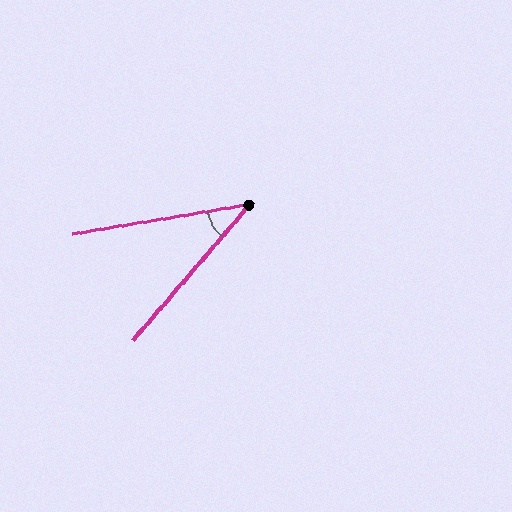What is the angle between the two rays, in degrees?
Approximately 40 degrees.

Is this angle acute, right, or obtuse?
It is acute.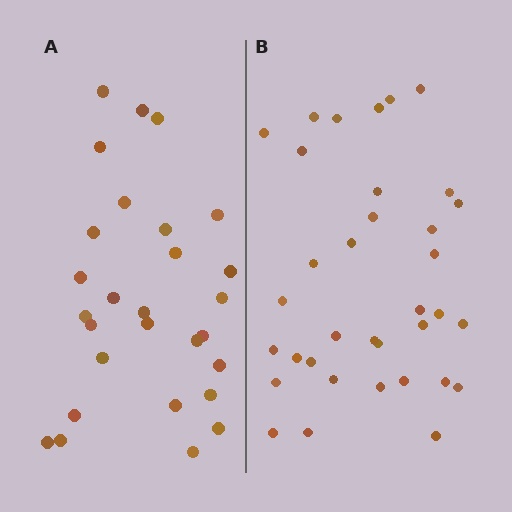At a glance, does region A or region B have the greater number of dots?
Region B (the right region) has more dots.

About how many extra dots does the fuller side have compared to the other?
Region B has roughly 8 or so more dots than region A.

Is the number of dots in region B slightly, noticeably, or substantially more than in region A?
Region B has noticeably more, but not dramatically so. The ratio is roughly 1.2 to 1.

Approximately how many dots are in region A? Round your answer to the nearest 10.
About 30 dots. (The exact count is 28, which rounds to 30.)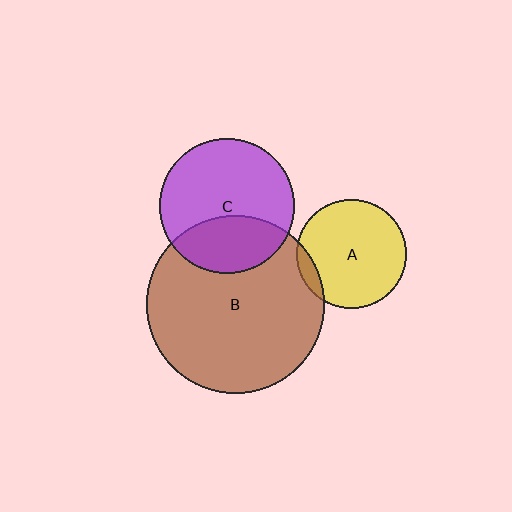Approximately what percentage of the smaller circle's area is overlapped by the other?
Approximately 35%.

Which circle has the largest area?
Circle B (brown).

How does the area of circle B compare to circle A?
Approximately 2.6 times.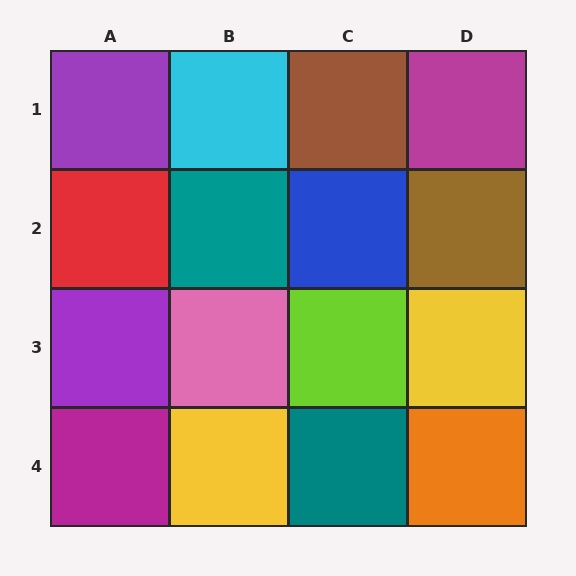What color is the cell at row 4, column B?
Yellow.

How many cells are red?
1 cell is red.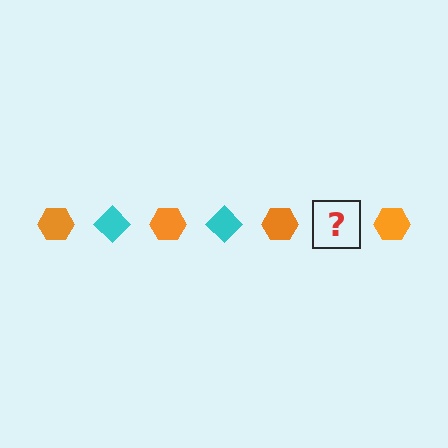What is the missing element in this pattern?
The missing element is a cyan diamond.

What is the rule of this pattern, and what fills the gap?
The rule is that the pattern alternates between orange hexagon and cyan diamond. The gap should be filled with a cyan diamond.